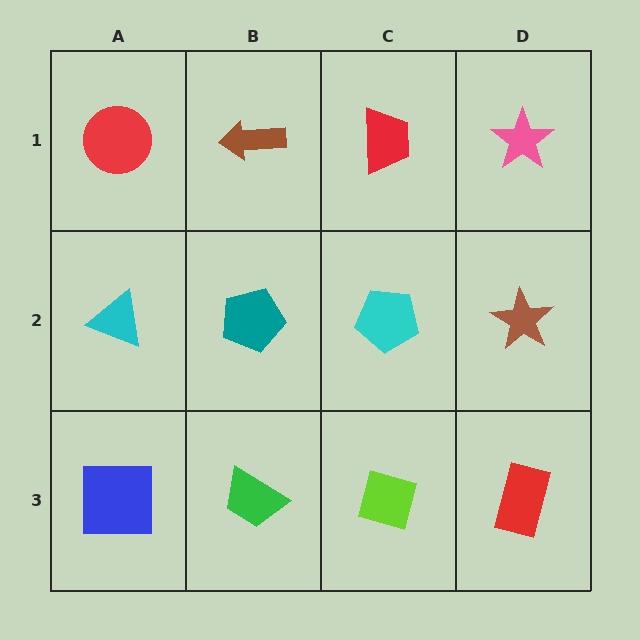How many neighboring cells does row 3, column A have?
2.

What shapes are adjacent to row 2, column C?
A red trapezoid (row 1, column C), a lime diamond (row 3, column C), a teal pentagon (row 2, column B), a brown star (row 2, column D).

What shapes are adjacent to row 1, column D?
A brown star (row 2, column D), a red trapezoid (row 1, column C).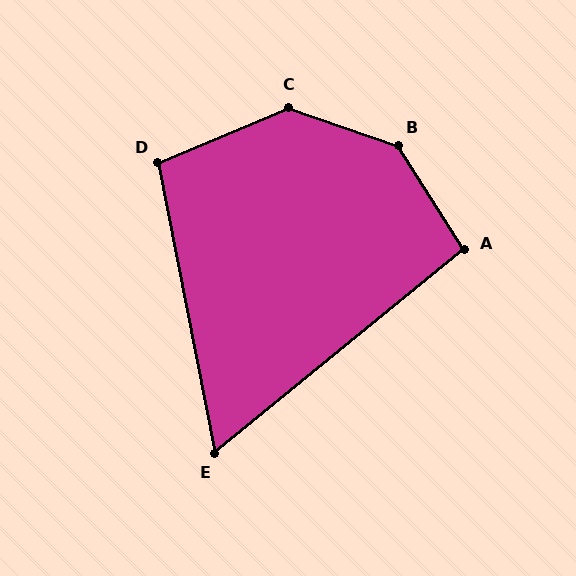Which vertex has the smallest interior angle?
E, at approximately 62 degrees.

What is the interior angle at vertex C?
Approximately 138 degrees (obtuse).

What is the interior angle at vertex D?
Approximately 102 degrees (obtuse).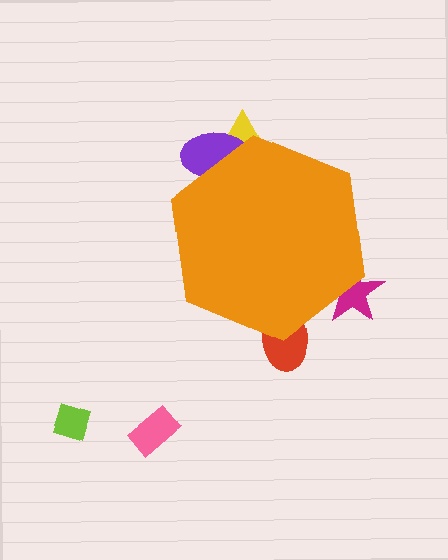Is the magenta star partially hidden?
Yes, the magenta star is partially hidden behind the orange hexagon.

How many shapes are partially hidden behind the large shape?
4 shapes are partially hidden.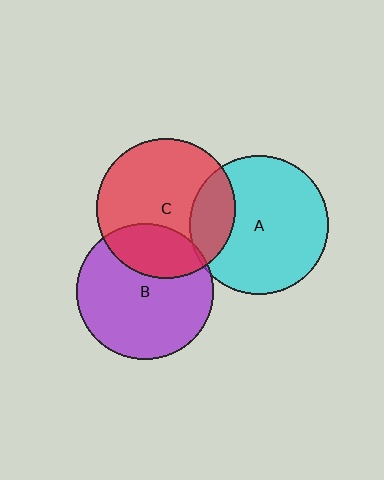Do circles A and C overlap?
Yes.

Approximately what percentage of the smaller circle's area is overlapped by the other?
Approximately 20%.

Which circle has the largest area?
Circle C (red).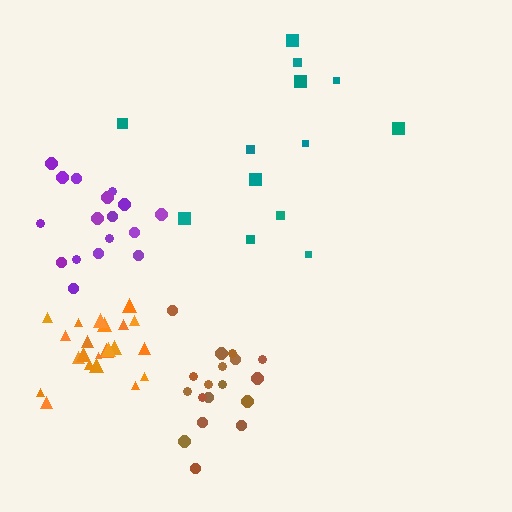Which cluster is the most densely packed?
Orange.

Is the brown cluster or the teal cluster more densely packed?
Brown.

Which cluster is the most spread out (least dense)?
Teal.